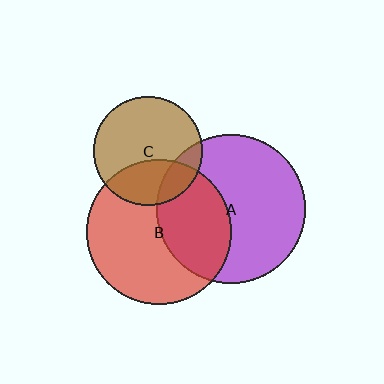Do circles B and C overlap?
Yes.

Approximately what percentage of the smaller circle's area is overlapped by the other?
Approximately 30%.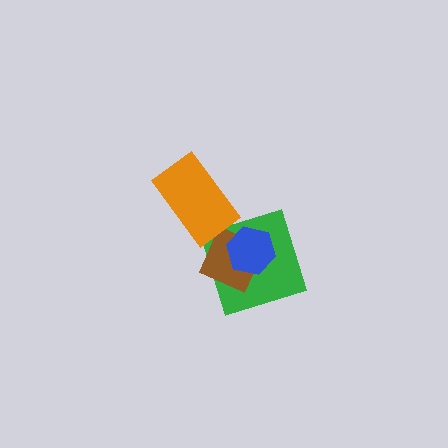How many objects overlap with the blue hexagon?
2 objects overlap with the blue hexagon.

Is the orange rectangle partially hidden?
No, no other shape covers it.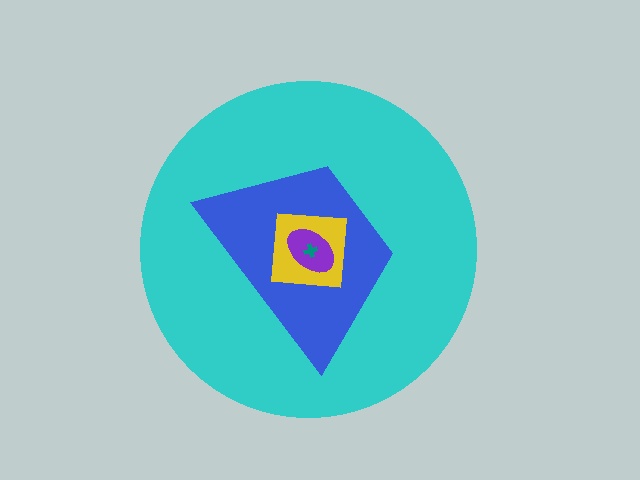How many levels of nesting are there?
5.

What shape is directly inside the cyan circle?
The blue trapezoid.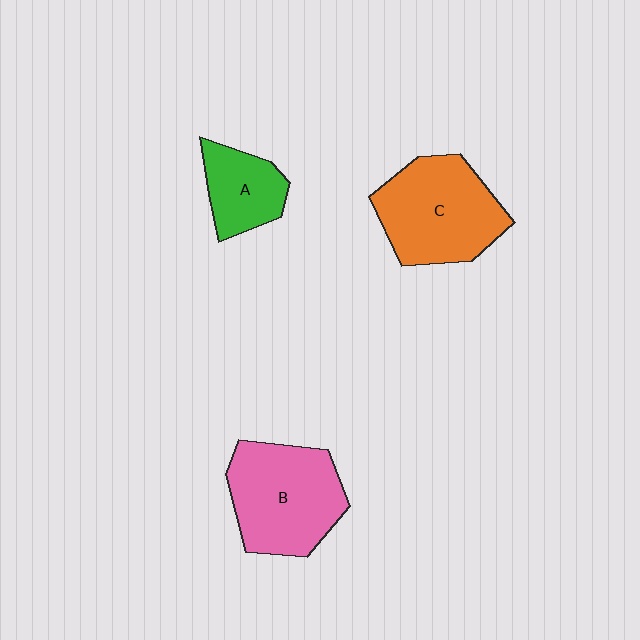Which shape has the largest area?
Shape C (orange).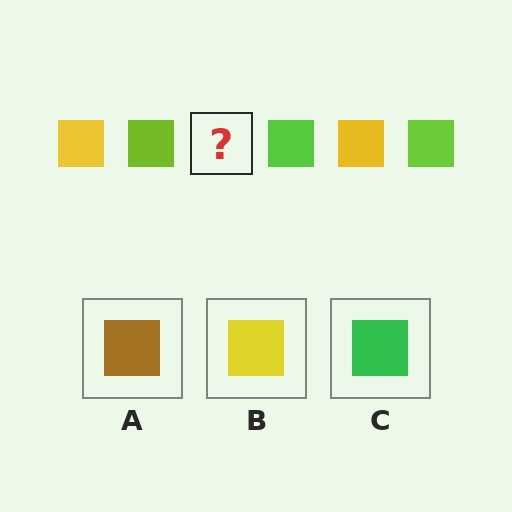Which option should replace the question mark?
Option B.